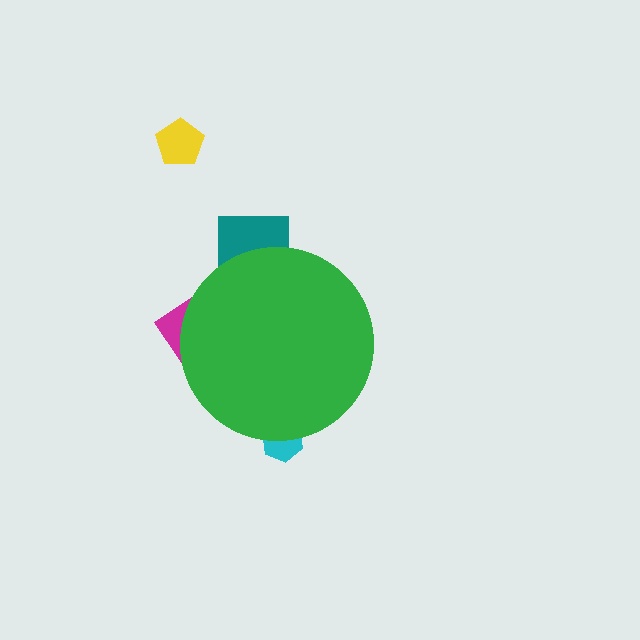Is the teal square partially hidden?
Yes, the teal square is partially hidden behind the green circle.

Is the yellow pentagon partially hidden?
No, the yellow pentagon is fully visible.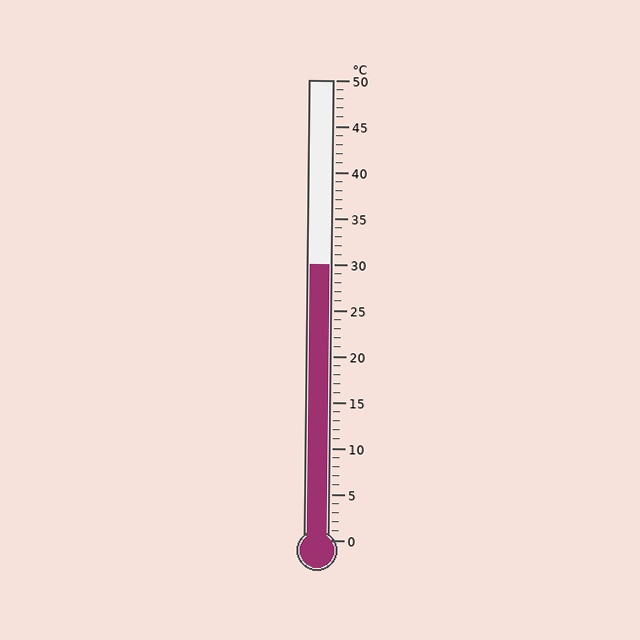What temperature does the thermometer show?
The thermometer shows approximately 30°C.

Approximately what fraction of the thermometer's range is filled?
The thermometer is filled to approximately 60% of its range.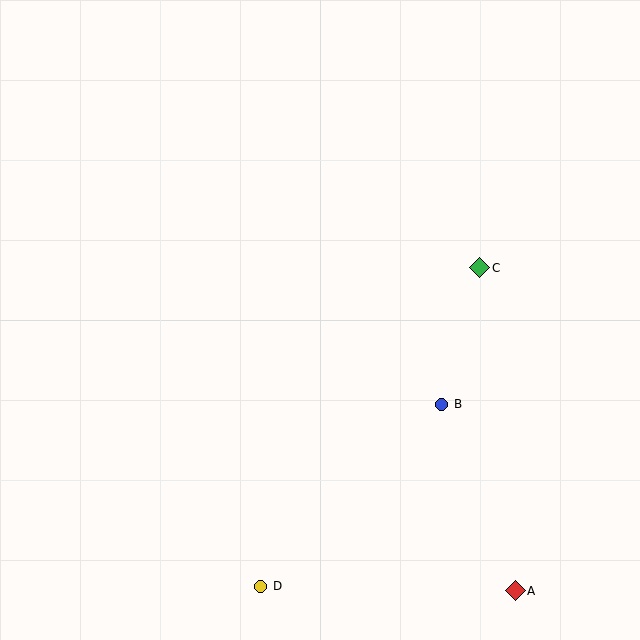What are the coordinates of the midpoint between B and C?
The midpoint between B and C is at (461, 336).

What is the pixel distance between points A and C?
The distance between A and C is 325 pixels.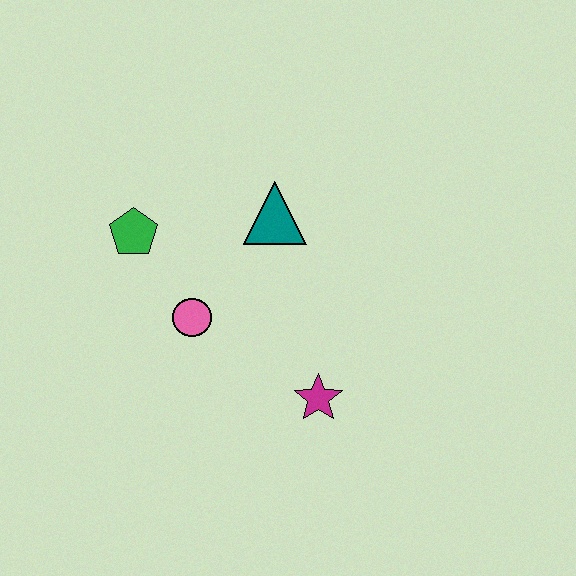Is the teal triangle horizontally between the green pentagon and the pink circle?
No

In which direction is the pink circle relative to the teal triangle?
The pink circle is below the teal triangle.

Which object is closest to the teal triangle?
The pink circle is closest to the teal triangle.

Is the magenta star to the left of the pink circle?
No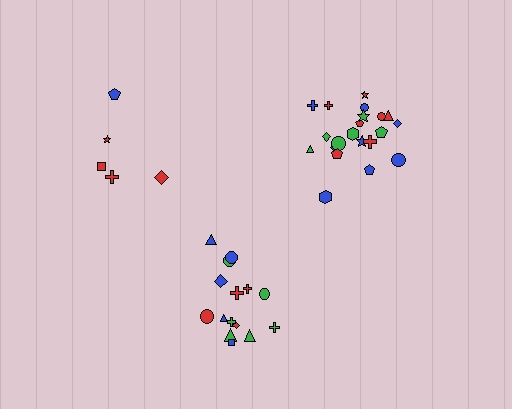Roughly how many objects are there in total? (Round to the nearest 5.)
Roughly 40 objects in total.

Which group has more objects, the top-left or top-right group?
The top-right group.